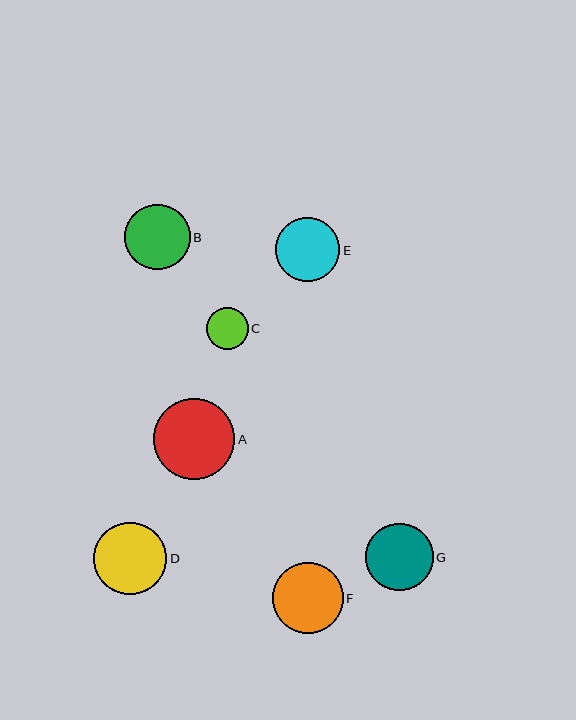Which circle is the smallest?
Circle C is the smallest with a size of approximately 42 pixels.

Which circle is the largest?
Circle A is the largest with a size of approximately 81 pixels.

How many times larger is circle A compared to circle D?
Circle A is approximately 1.1 times the size of circle D.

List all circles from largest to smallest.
From largest to smallest: A, D, F, G, B, E, C.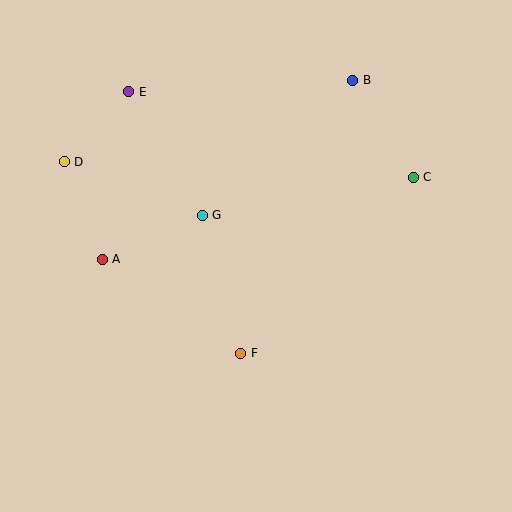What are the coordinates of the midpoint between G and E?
The midpoint between G and E is at (166, 154).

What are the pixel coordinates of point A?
Point A is at (102, 259).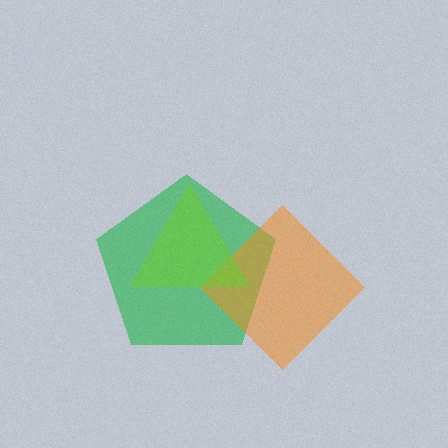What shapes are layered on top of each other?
The layered shapes are: a green pentagon, an orange diamond, a lime triangle.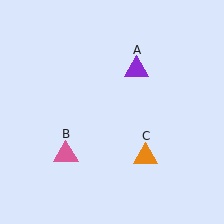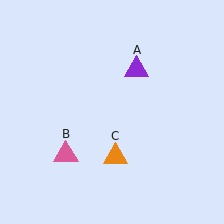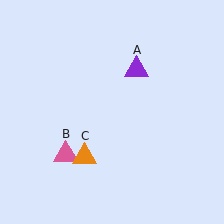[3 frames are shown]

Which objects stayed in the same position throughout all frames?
Purple triangle (object A) and pink triangle (object B) remained stationary.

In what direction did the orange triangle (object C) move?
The orange triangle (object C) moved left.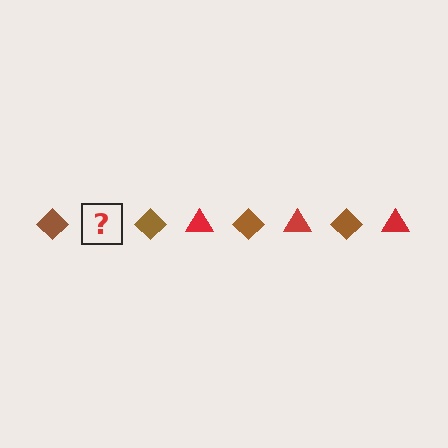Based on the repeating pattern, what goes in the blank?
The blank should be a red triangle.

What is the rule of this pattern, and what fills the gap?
The rule is that the pattern alternates between brown diamond and red triangle. The gap should be filled with a red triangle.